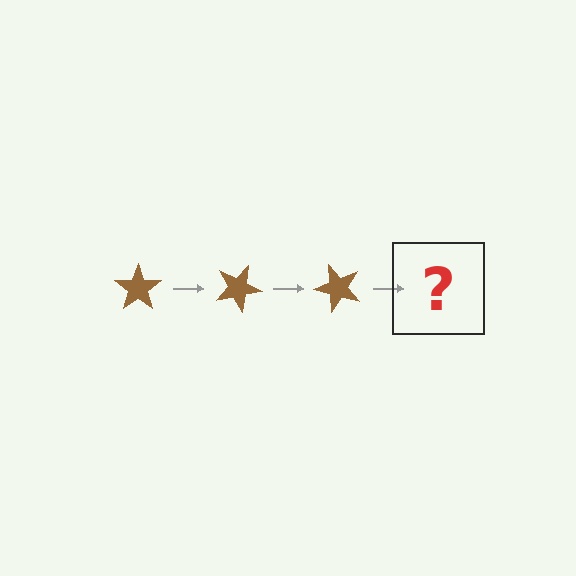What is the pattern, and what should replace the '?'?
The pattern is that the star rotates 25 degrees each step. The '?' should be a brown star rotated 75 degrees.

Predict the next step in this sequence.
The next step is a brown star rotated 75 degrees.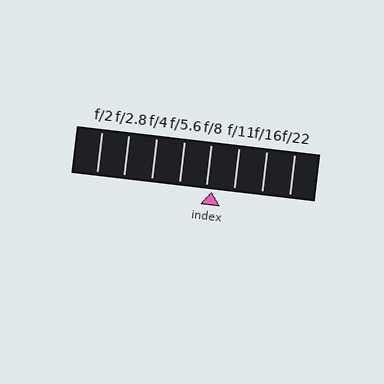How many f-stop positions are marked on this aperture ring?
There are 8 f-stop positions marked.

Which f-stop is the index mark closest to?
The index mark is closest to f/8.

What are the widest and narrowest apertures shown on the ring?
The widest aperture shown is f/2 and the narrowest is f/22.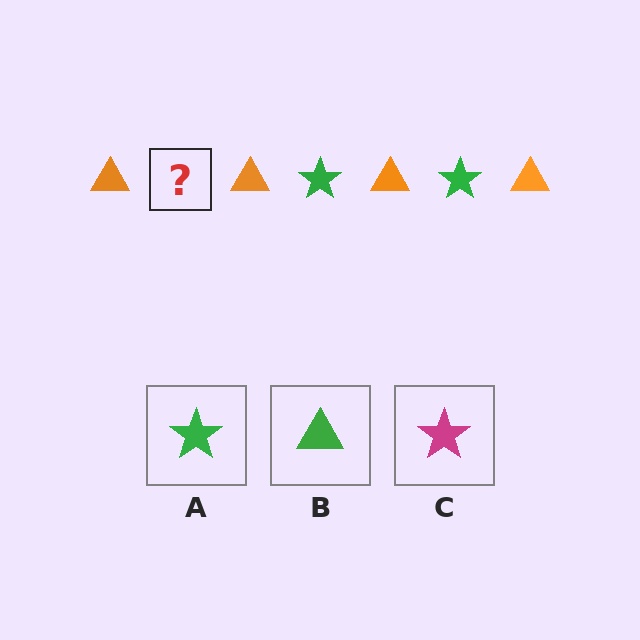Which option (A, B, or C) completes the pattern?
A.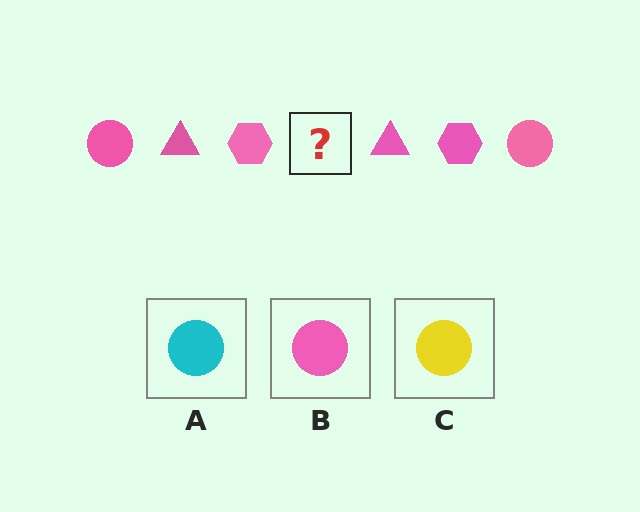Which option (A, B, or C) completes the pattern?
B.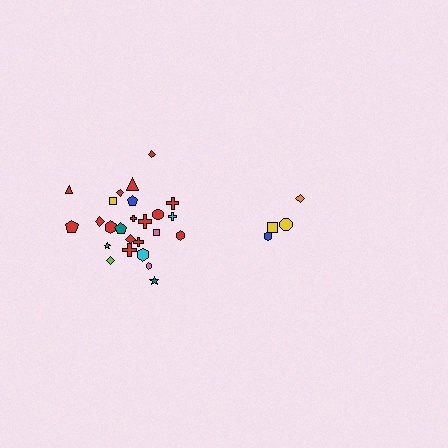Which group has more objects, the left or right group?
The left group.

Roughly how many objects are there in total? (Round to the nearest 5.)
Roughly 30 objects in total.